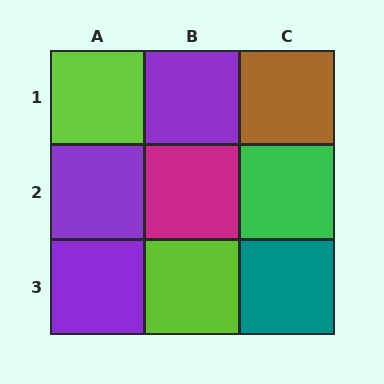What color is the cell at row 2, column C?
Green.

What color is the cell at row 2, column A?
Purple.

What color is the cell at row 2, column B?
Magenta.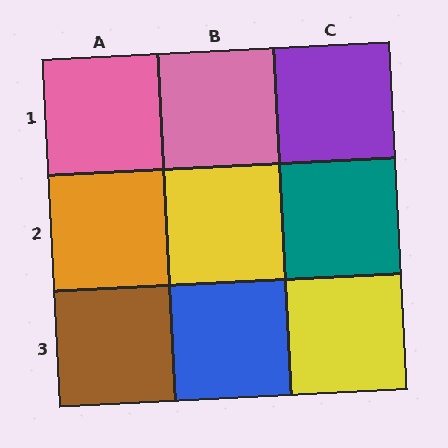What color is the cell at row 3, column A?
Brown.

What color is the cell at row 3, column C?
Yellow.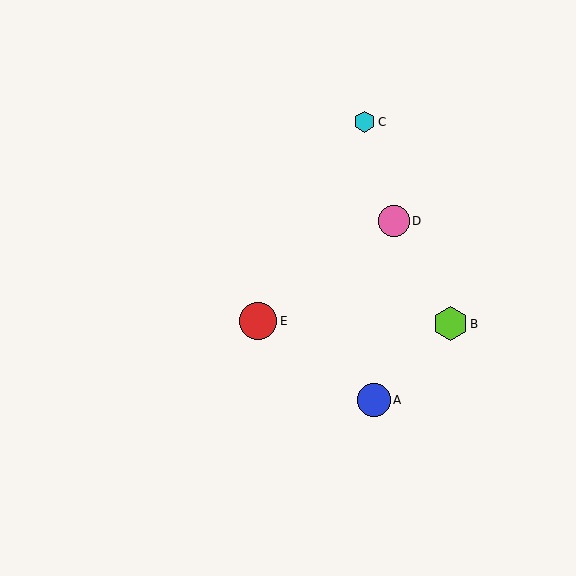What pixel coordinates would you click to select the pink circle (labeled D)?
Click at (394, 221) to select the pink circle D.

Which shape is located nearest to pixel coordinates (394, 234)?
The pink circle (labeled D) at (394, 221) is nearest to that location.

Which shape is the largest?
The red circle (labeled E) is the largest.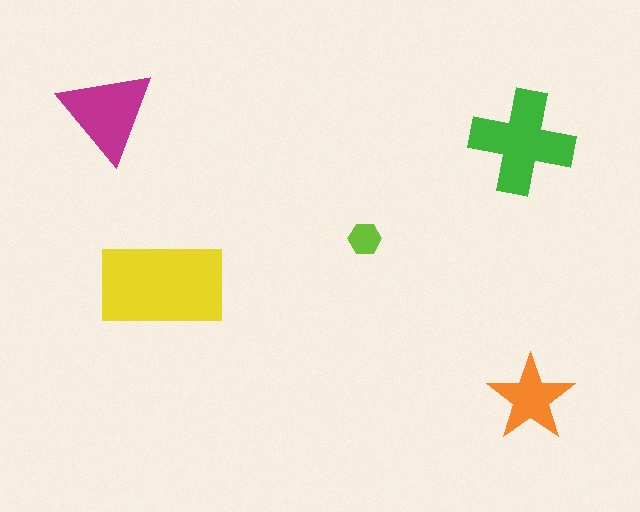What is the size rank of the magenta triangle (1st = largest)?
3rd.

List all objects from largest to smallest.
The yellow rectangle, the green cross, the magenta triangle, the orange star, the lime hexagon.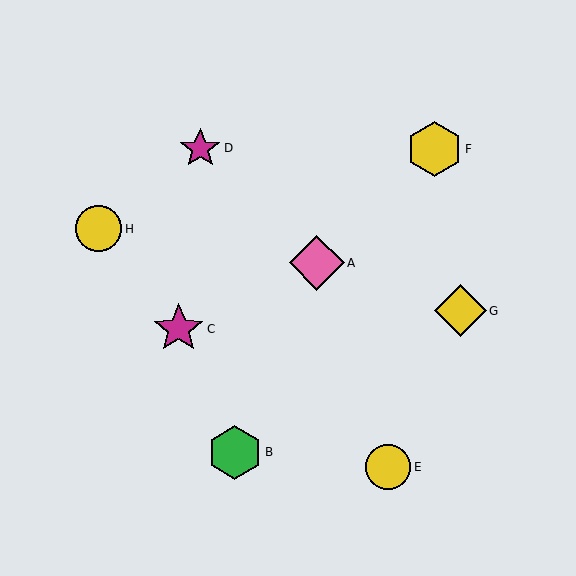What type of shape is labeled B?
Shape B is a green hexagon.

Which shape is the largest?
The pink diamond (labeled A) is the largest.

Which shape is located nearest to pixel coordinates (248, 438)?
The green hexagon (labeled B) at (235, 452) is nearest to that location.